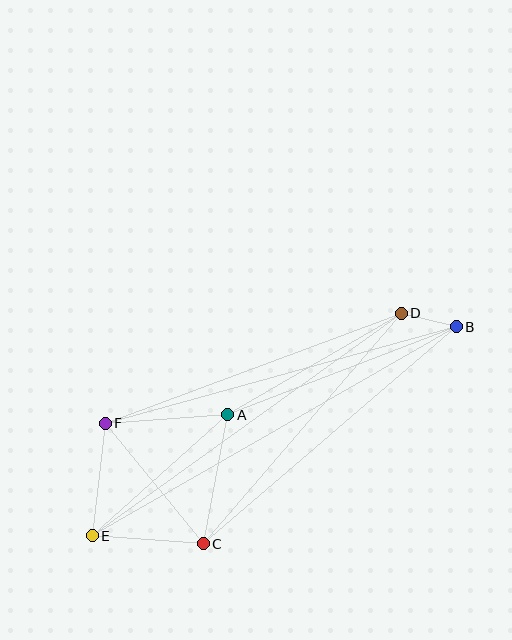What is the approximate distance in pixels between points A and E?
The distance between A and E is approximately 182 pixels.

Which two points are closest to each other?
Points B and D are closest to each other.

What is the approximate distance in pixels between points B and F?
The distance between B and F is approximately 364 pixels.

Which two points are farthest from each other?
Points B and E are farthest from each other.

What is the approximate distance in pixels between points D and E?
The distance between D and E is approximately 381 pixels.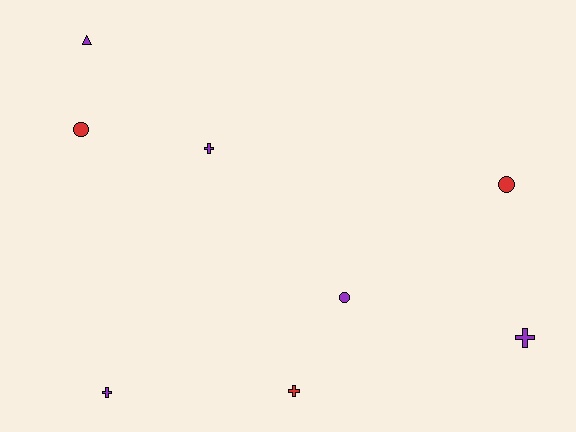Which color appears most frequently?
Purple, with 5 objects.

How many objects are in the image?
There are 8 objects.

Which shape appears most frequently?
Cross, with 4 objects.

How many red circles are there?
There are 2 red circles.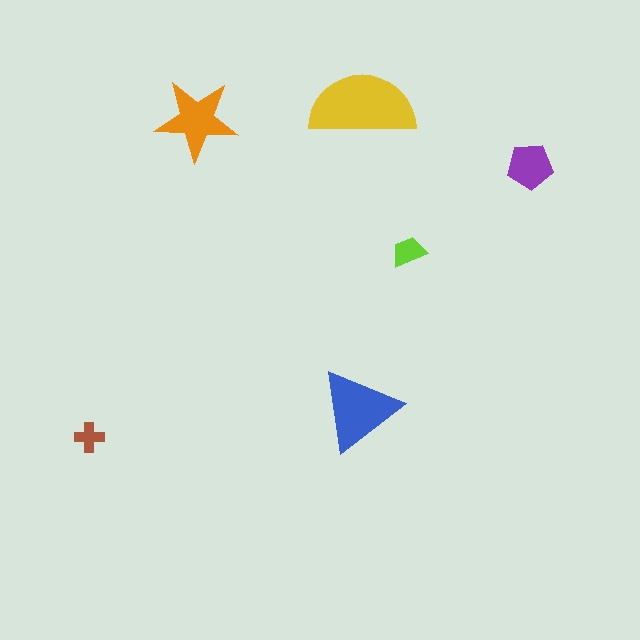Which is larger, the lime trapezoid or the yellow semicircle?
The yellow semicircle.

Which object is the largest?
The yellow semicircle.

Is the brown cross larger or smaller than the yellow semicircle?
Smaller.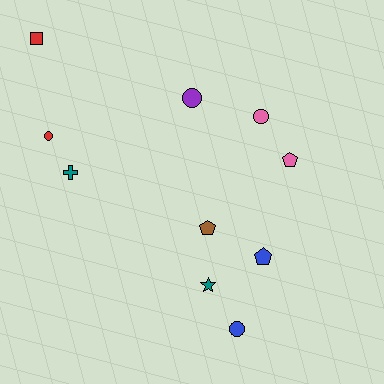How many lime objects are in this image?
There are no lime objects.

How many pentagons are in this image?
There are 3 pentagons.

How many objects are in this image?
There are 10 objects.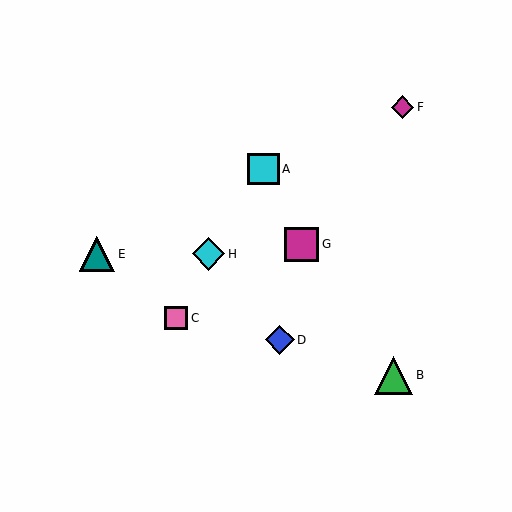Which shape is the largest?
The green triangle (labeled B) is the largest.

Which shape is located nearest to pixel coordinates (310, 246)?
The magenta square (labeled G) at (301, 244) is nearest to that location.